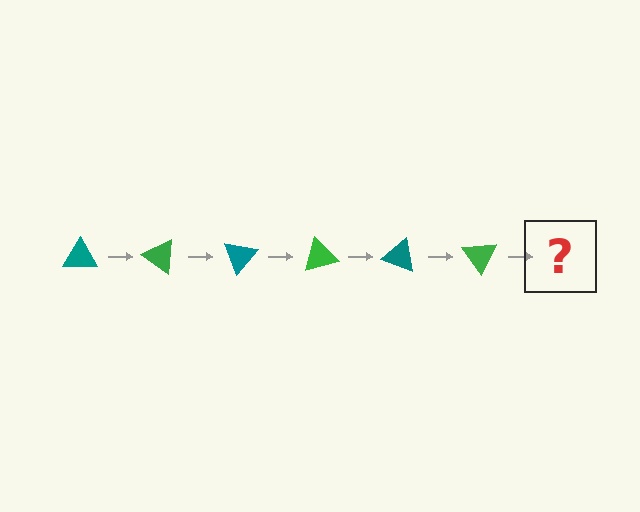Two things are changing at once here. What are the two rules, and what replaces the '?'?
The two rules are that it rotates 35 degrees each step and the color cycles through teal and green. The '?' should be a teal triangle, rotated 210 degrees from the start.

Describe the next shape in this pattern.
It should be a teal triangle, rotated 210 degrees from the start.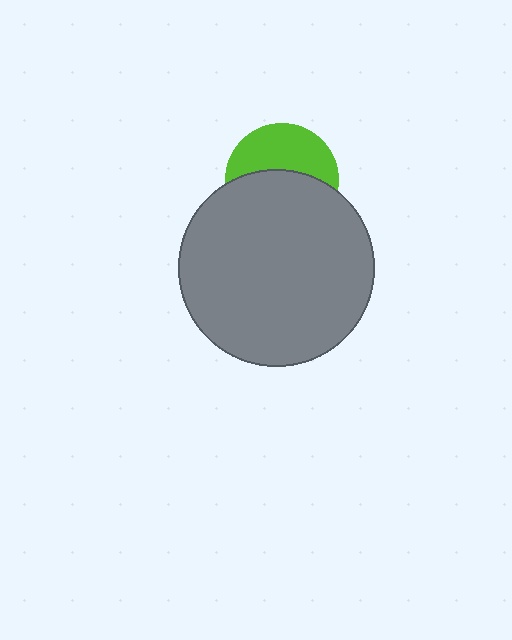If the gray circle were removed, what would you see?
You would see the complete lime circle.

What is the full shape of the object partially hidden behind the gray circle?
The partially hidden object is a lime circle.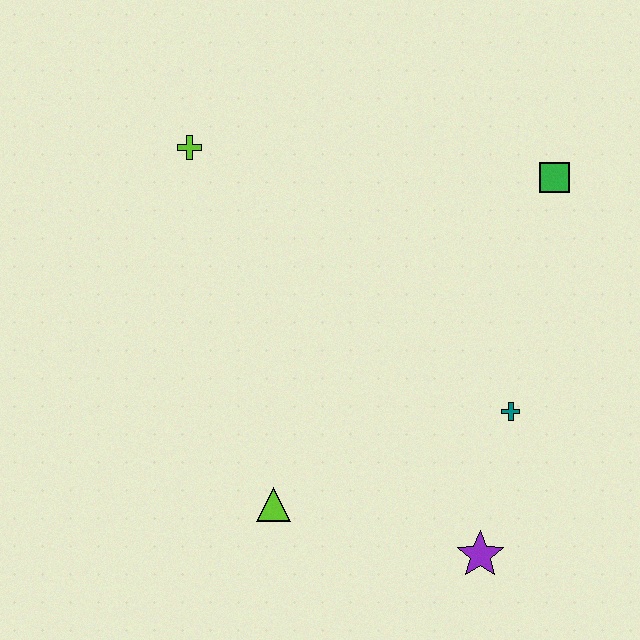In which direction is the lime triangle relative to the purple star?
The lime triangle is to the left of the purple star.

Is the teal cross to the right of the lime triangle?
Yes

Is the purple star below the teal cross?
Yes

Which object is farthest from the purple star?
The lime cross is farthest from the purple star.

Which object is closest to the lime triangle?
The purple star is closest to the lime triangle.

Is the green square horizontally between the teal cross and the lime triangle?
No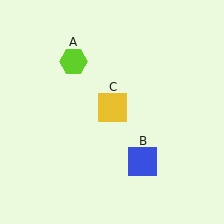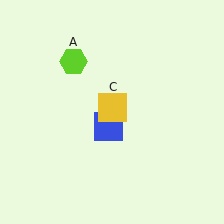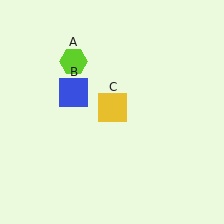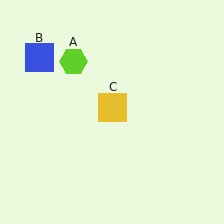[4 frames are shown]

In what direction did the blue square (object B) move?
The blue square (object B) moved up and to the left.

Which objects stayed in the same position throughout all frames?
Lime hexagon (object A) and yellow square (object C) remained stationary.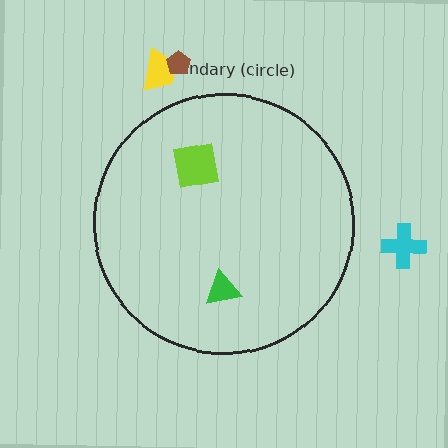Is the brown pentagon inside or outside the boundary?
Outside.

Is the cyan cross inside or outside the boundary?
Outside.